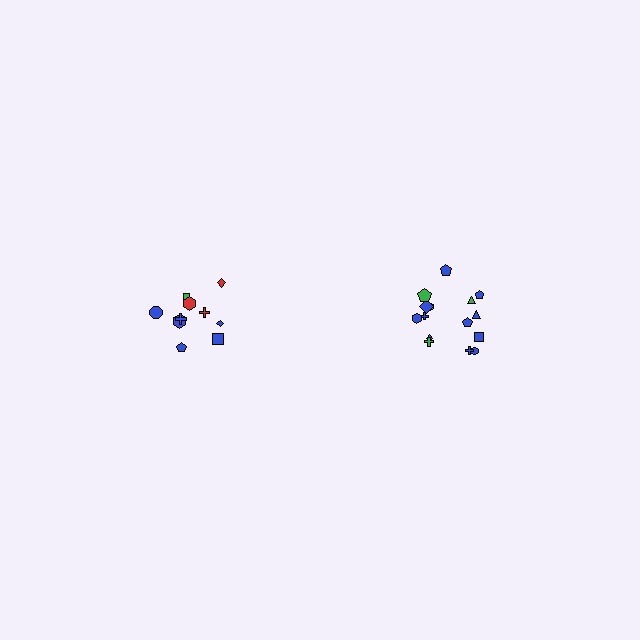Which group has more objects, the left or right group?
The right group.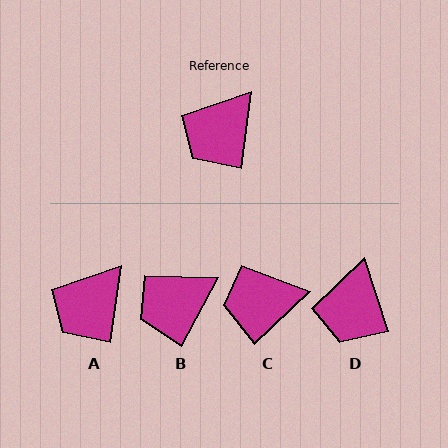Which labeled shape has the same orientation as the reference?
A.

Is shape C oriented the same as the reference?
No, it is off by about 39 degrees.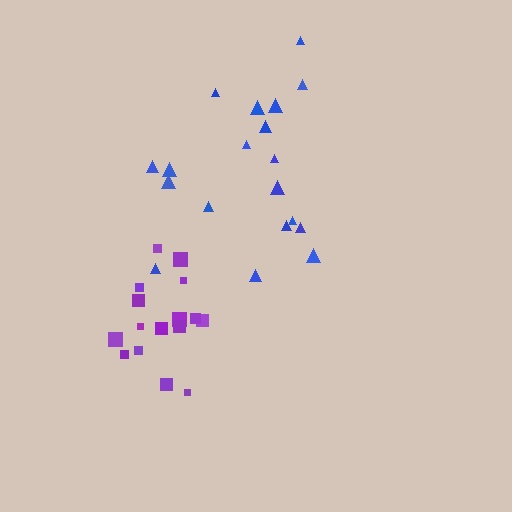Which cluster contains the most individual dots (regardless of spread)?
Blue (19).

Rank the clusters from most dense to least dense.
purple, blue.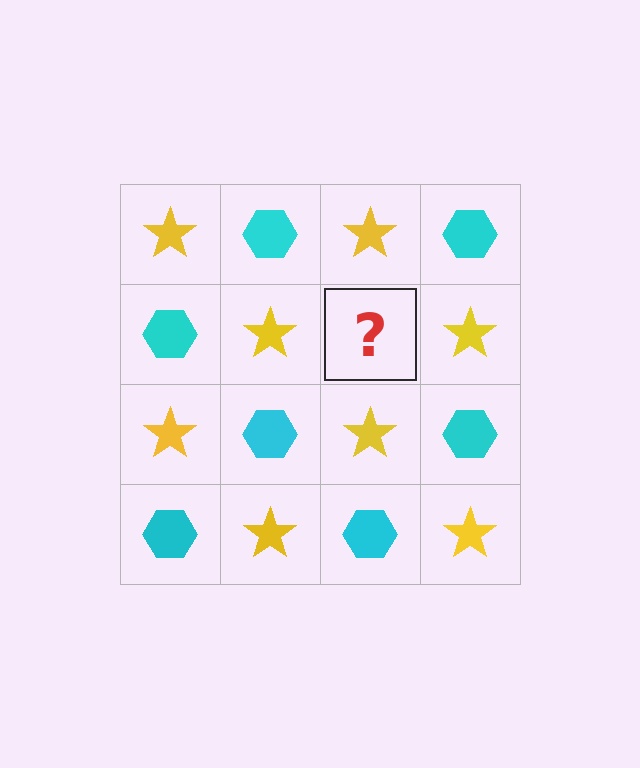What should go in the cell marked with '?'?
The missing cell should contain a cyan hexagon.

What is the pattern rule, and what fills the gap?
The rule is that it alternates yellow star and cyan hexagon in a checkerboard pattern. The gap should be filled with a cyan hexagon.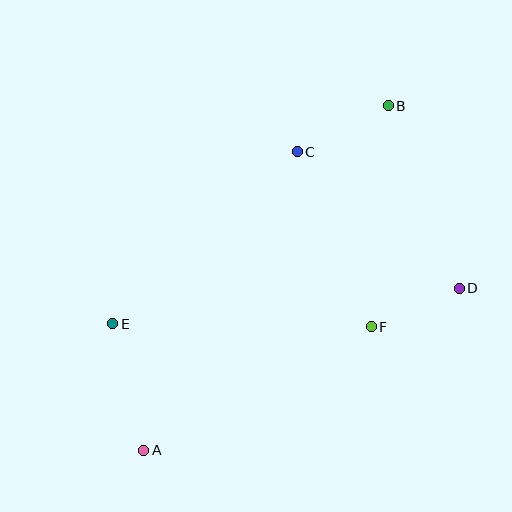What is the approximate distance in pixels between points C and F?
The distance between C and F is approximately 190 pixels.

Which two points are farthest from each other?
Points A and B are farthest from each other.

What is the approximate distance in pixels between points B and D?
The distance between B and D is approximately 196 pixels.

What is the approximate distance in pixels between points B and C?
The distance between B and C is approximately 102 pixels.